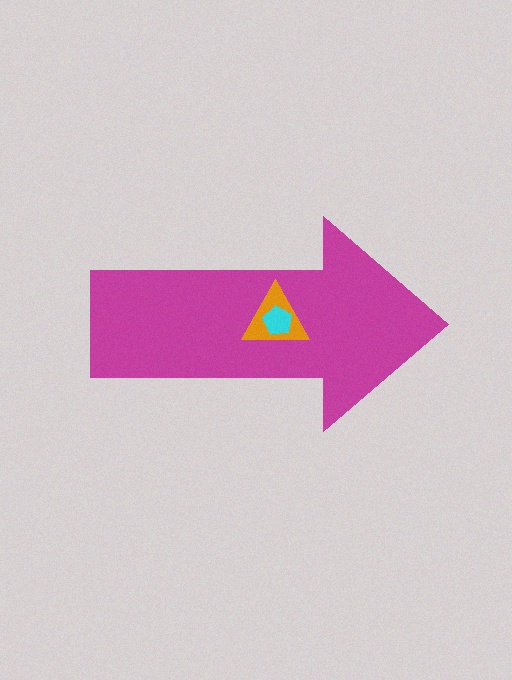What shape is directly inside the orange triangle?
The cyan pentagon.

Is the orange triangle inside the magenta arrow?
Yes.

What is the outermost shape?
The magenta arrow.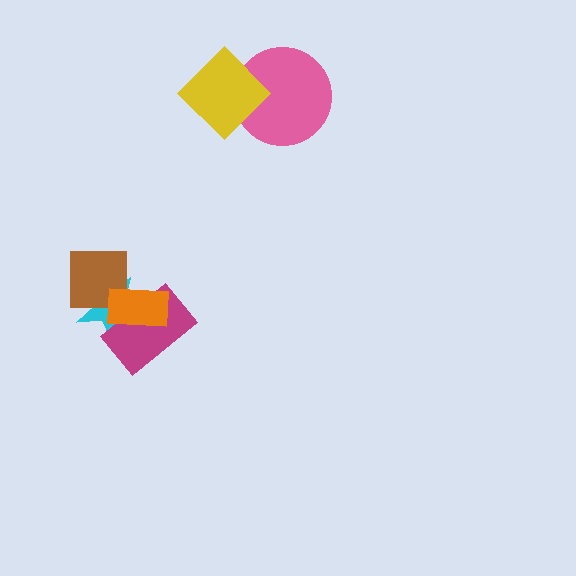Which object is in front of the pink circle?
The yellow diamond is in front of the pink circle.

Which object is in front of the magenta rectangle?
The orange rectangle is in front of the magenta rectangle.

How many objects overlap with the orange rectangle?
3 objects overlap with the orange rectangle.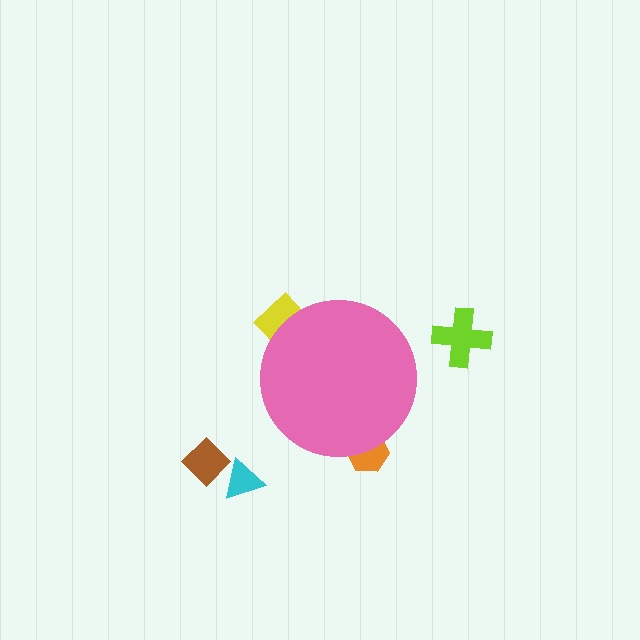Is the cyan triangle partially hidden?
No, the cyan triangle is fully visible.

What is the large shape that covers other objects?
A pink circle.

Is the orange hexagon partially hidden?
Yes, the orange hexagon is partially hidden behind the pink circle.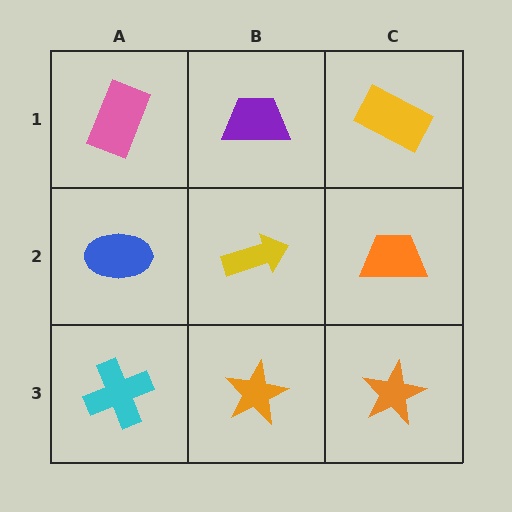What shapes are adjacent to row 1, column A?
A blue ellipse (row 2, column A), a purple trapezoid (row 1, column B).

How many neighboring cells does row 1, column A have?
2.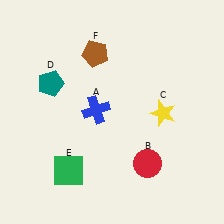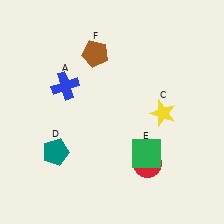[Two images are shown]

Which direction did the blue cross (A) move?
The blue cross (A) moved left.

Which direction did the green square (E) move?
The green square (E) moved right.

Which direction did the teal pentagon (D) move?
The teal pentagon (D) moved down.